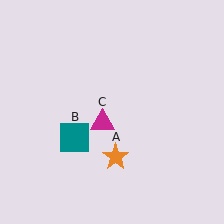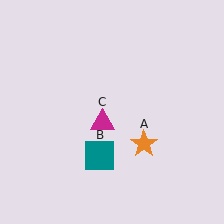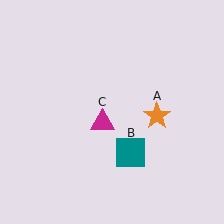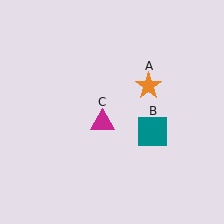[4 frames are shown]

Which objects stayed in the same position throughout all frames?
Magenta triangle (object C) remained stationary.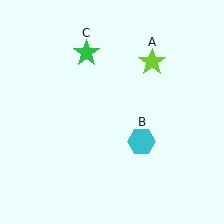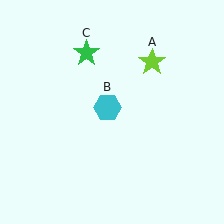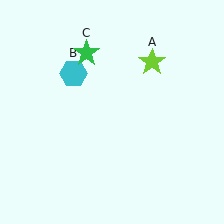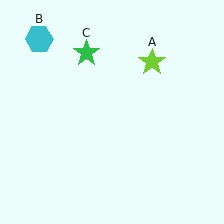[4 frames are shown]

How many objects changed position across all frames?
1 object changed position: cyan hexagon (object B).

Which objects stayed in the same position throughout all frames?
Lime star (object A) and green star (object C) remained stationary.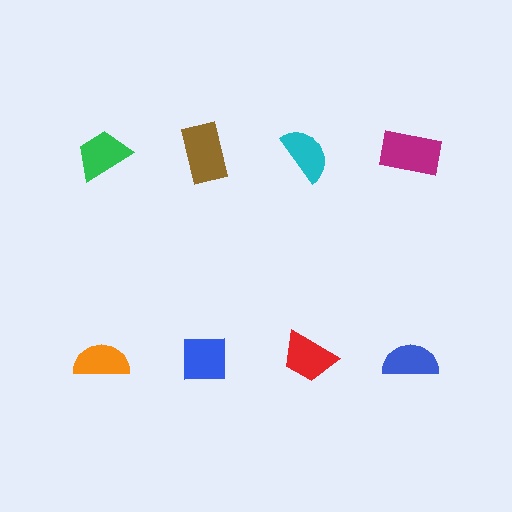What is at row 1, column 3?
A cyan semicircle.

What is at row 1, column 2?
A brown rectangle.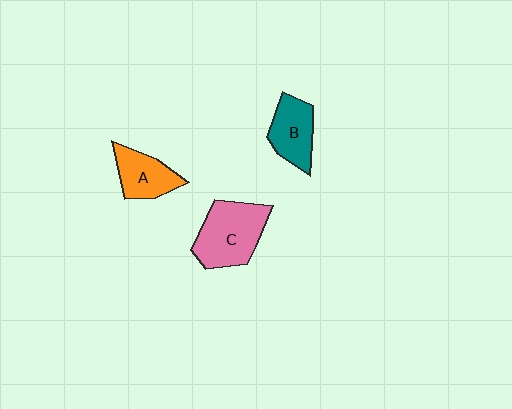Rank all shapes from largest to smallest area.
From largest to smallest: C (pink), B (teal), A (orange).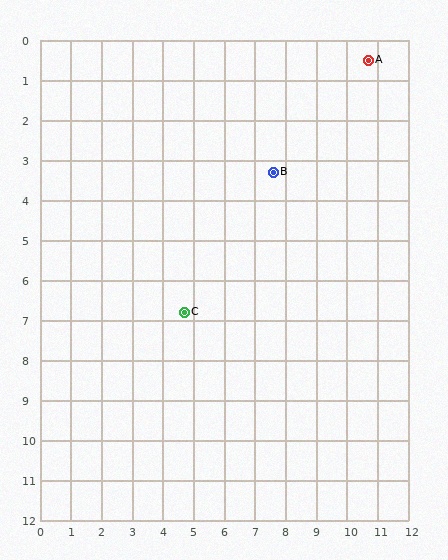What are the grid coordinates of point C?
Point C is at approximately (4.7, 6.8).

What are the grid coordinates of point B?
Point B is at approximately (7.6, 3.3).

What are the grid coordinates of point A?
Point A is at approximately (10.7, 0.5).